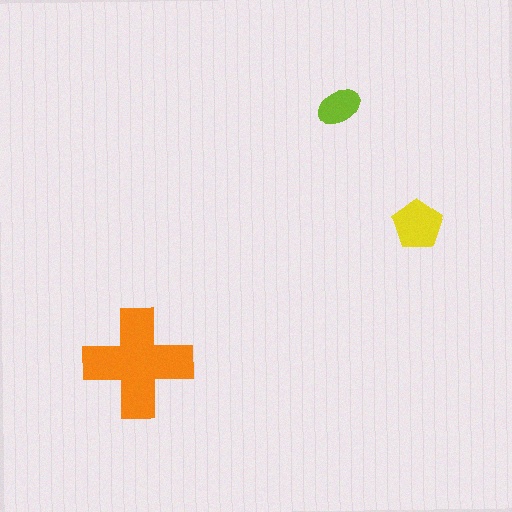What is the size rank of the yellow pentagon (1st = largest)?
2nd.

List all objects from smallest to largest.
The lime ellipse, the yellow pentagon, the orange cross.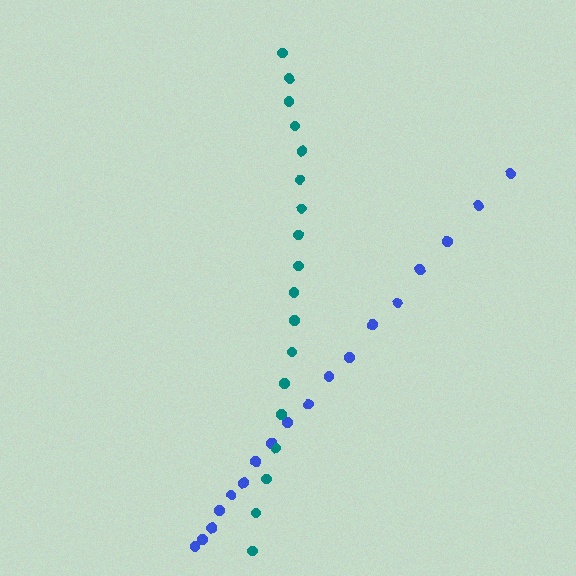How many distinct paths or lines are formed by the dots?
There are 2 distinct paths.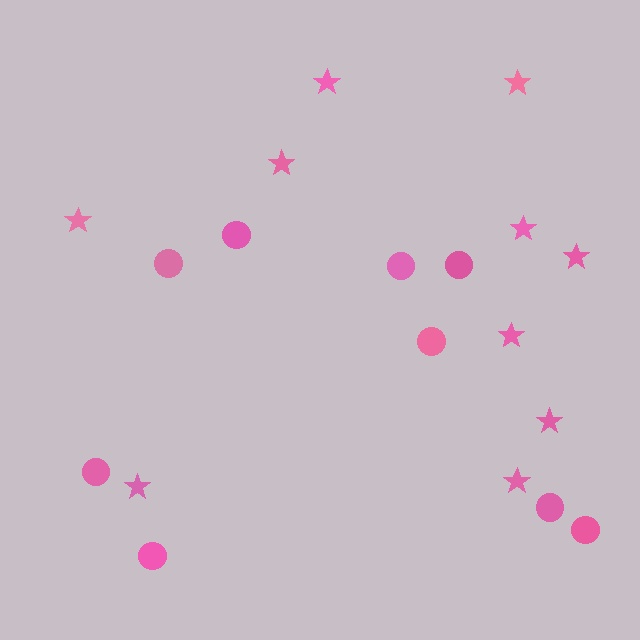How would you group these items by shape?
There are 2 groups: one group of stars (10) and one group of circles (9).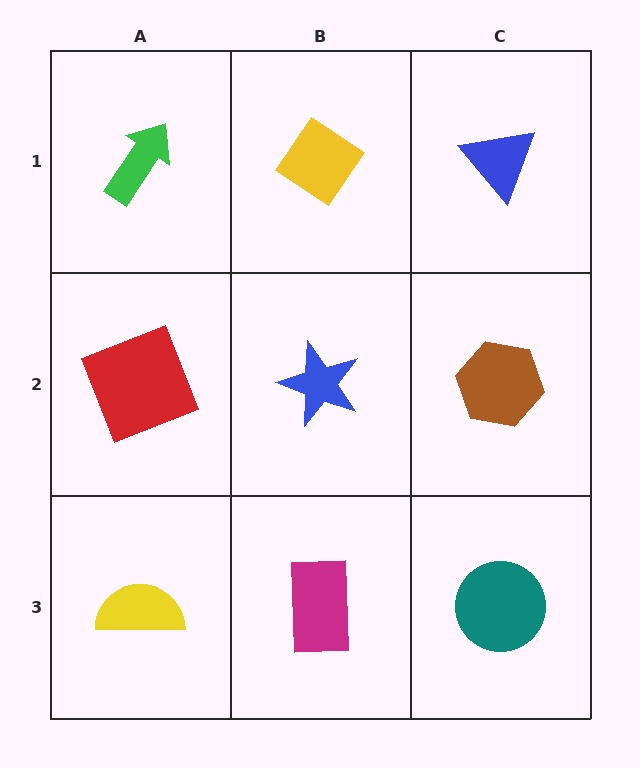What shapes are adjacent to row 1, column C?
A brown hexagon (row 2, column C), a yellow diamond (row 1, column B).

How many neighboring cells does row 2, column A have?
3.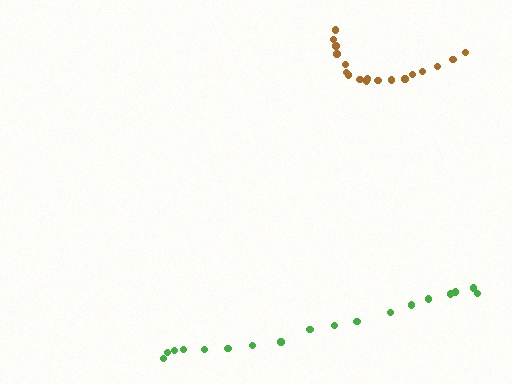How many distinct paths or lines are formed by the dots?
There are 2 distinct paths.